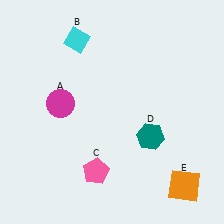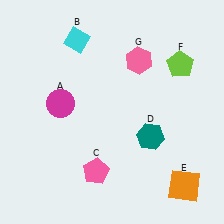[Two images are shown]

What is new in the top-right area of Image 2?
A lime pentagon (F) was added in the top-right area of Image 2.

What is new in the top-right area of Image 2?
A pink hexagon (G) was added in the top-right area of Image 2.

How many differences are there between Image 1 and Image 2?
There are 2 differences between the two images.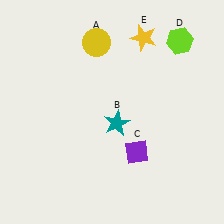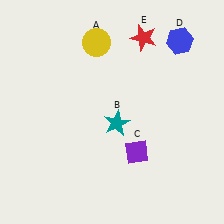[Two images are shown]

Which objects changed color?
D changed from lime to blue. E changed from yellow to red.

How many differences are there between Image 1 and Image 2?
There are 2 differences between the two images.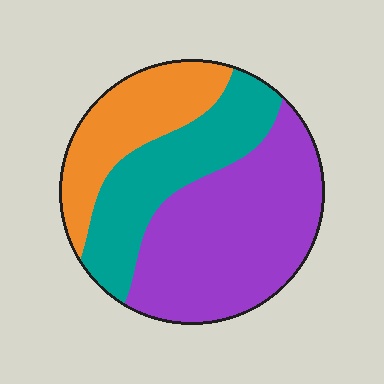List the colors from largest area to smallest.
From largest to smallest: purple, teal, orange.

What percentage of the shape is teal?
Teal covers 28% of the shape.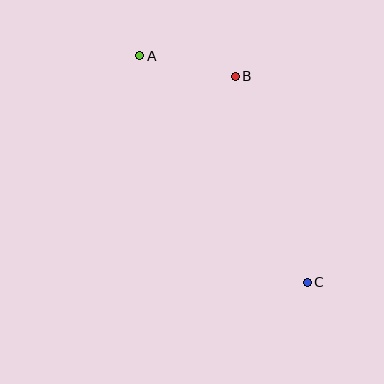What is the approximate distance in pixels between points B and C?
The distance between B and C is approximately 218 pixels.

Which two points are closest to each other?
Points A and B are closest to each other.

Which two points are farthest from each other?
Points A and C are farthest from each other.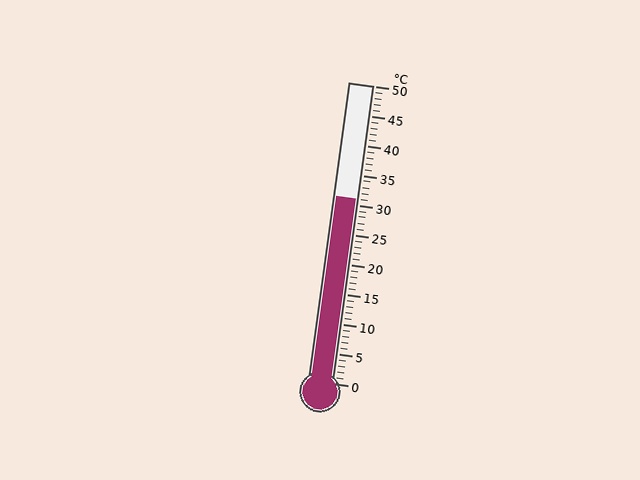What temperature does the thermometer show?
The thermometer shows approximately 31°C.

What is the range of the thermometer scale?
The thermometer scale ranges from 0°C to 50°C.